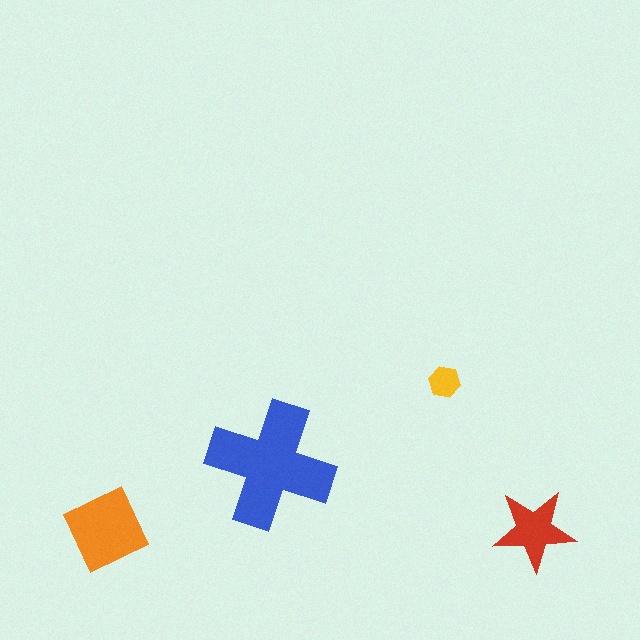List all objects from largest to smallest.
The blue cross, the orange square, the red star, the yellow hexagon.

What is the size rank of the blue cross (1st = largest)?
1st.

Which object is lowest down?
The red star is bottommost.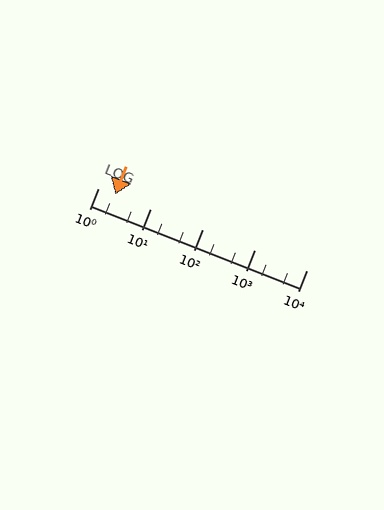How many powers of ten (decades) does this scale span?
The scale spans 4 decades, from 1 to 10000.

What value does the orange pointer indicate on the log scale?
The pointer indicates approximately 2.1.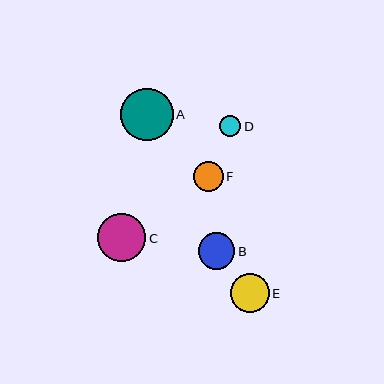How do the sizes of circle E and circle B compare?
Circle E and circle B are approximately the same size.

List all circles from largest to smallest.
From largest to smallest: A, C, E, B, F, D.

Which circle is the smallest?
Circle D is the smallest with a size of approximately 21 pixels.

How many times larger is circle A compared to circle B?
Circle A is approximately 1.4 times the size of circle B.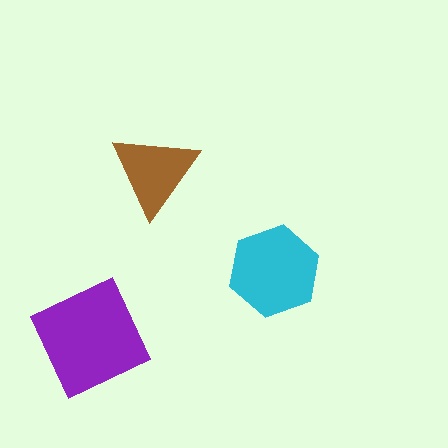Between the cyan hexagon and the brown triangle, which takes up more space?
The cyan hexagon.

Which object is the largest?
The purple square.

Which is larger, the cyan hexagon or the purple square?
The purple square.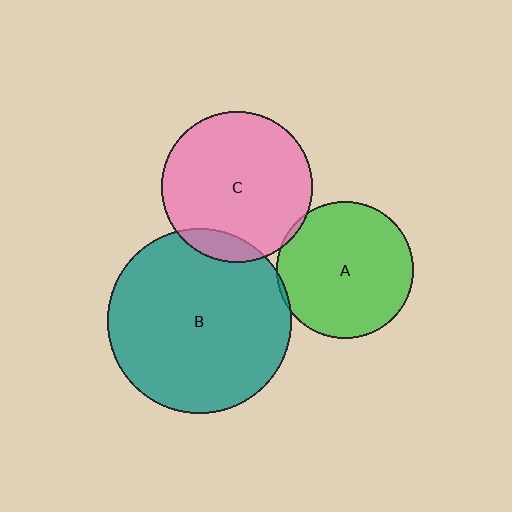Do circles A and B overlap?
Yes.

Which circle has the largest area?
Circle B (teal).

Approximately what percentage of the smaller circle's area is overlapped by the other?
Approximately 5%.